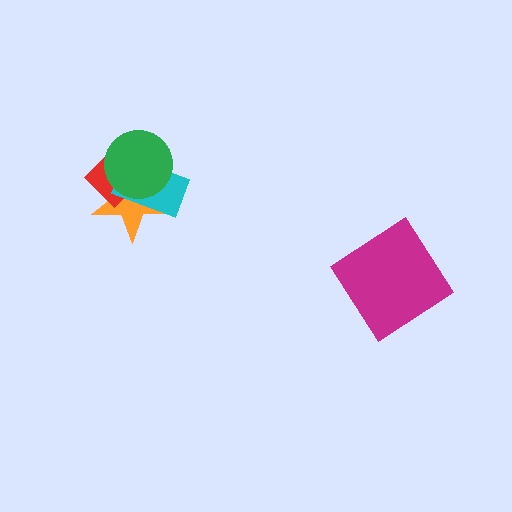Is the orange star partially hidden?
Yes, it is partially covered by another shape.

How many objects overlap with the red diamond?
3 objects overlap with the red diamond.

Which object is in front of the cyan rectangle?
The green circle is in front of the cyan rectangle.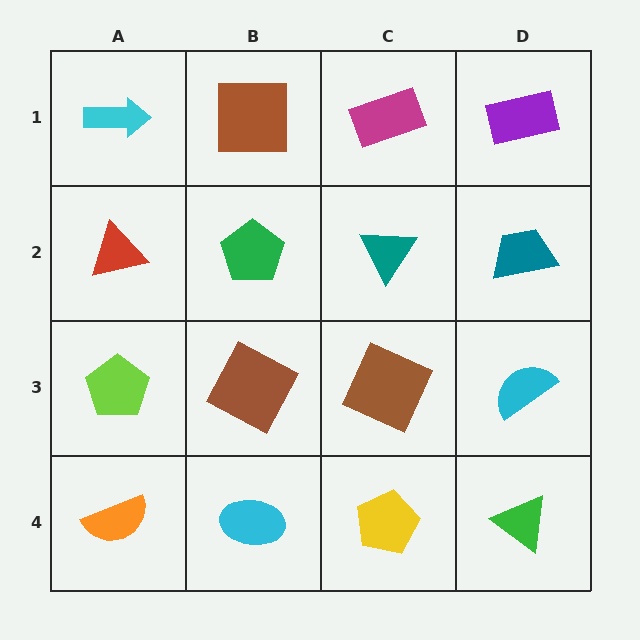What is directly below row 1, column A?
A red triangle.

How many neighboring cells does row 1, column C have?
3.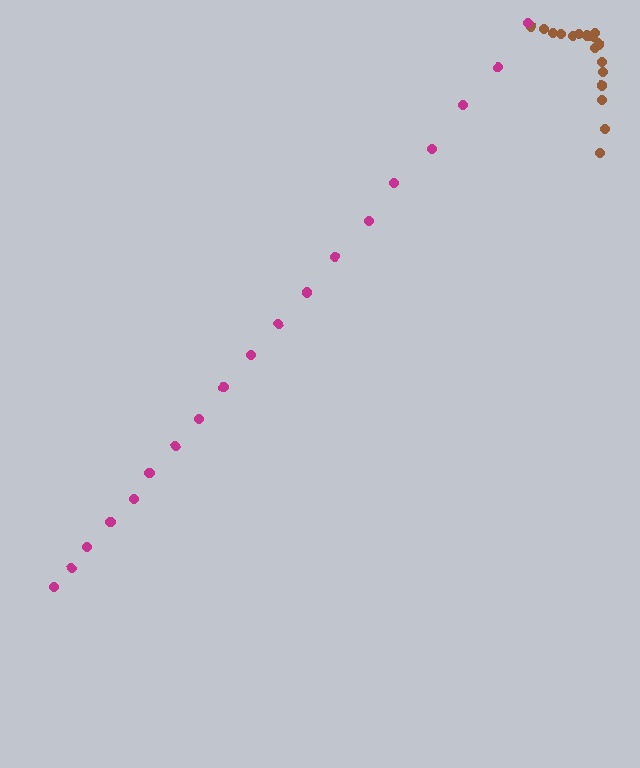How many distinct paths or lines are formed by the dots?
There are 2 distinct paths.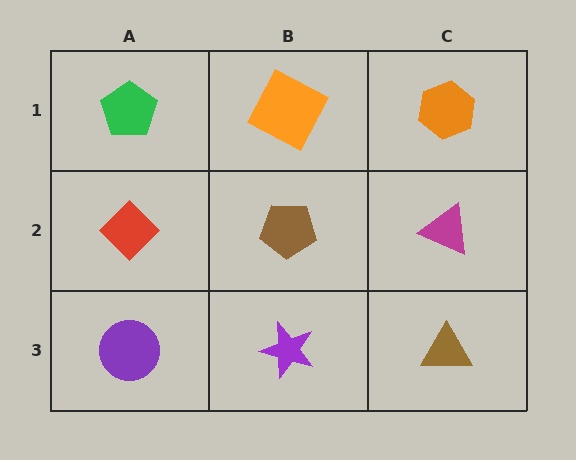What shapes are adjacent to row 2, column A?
A green pentagon (row 1, column A), a purple circle (row 3, column A), a brown pentagon (row 2, column B).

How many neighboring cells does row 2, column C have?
3.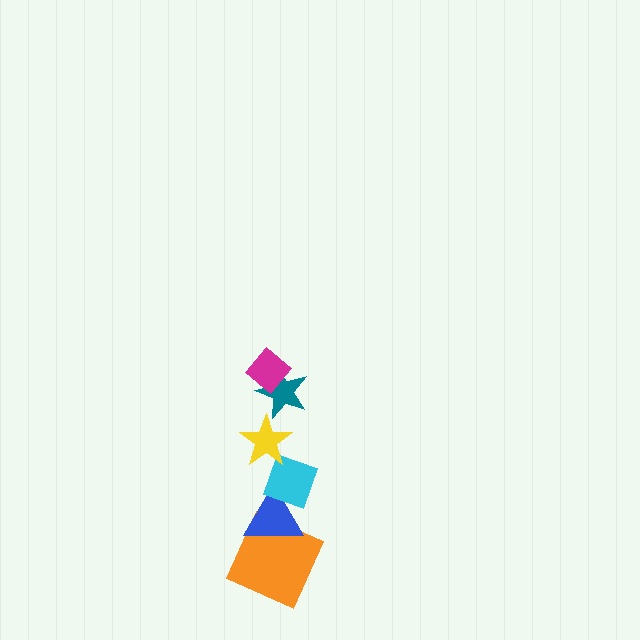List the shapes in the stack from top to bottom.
From top to bottom: the magenta diamond, the teal star, the yellow star, the cyan diamond, the blue triangle, the orange square.